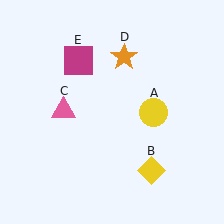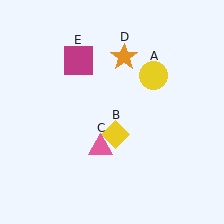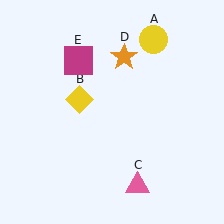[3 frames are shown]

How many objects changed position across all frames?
3 objects changed position: yellow circle (object A), yellow diamond (object B), pink triangle (object C).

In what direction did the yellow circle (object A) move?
The yellow circle (object A) moved up.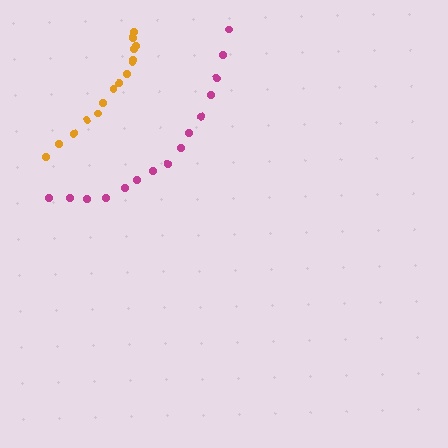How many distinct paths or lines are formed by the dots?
There are 2 distinct paths.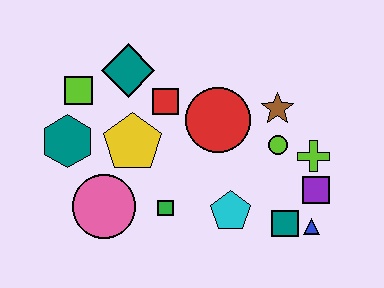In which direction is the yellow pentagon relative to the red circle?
The yellow pentagon is to the left of the red circle.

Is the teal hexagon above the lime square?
No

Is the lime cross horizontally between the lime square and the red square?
No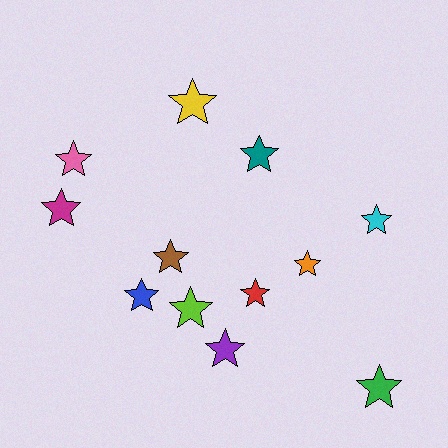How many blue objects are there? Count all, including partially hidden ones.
There is 1 blue object.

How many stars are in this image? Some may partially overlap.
There are 12 stars.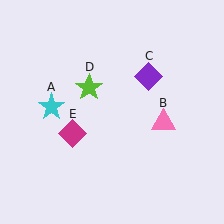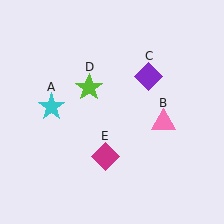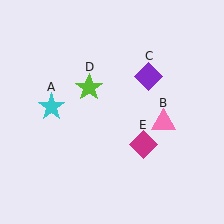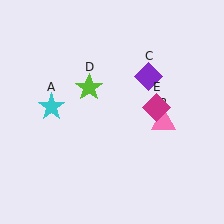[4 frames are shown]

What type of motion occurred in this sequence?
The magenta diamond (object E) rotated counterclockwise around the center of the scene.